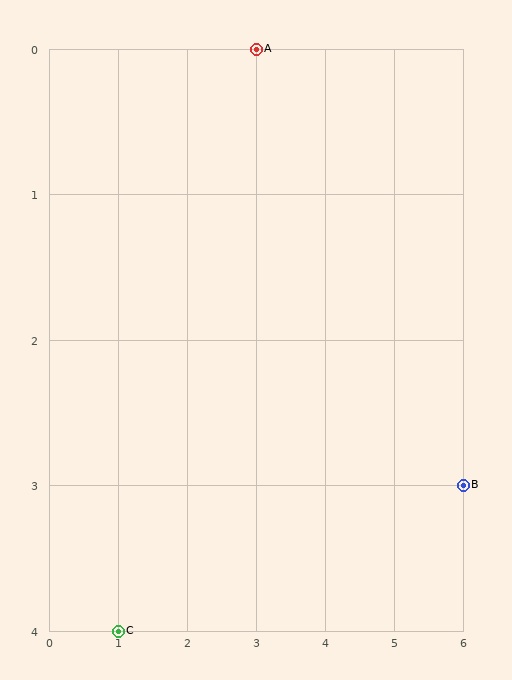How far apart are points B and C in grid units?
Points B and C are 5 columns and 1 row apart (about 5.1 grid units diagonally).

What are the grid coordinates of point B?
Point B is at grid coordinates (6, 3).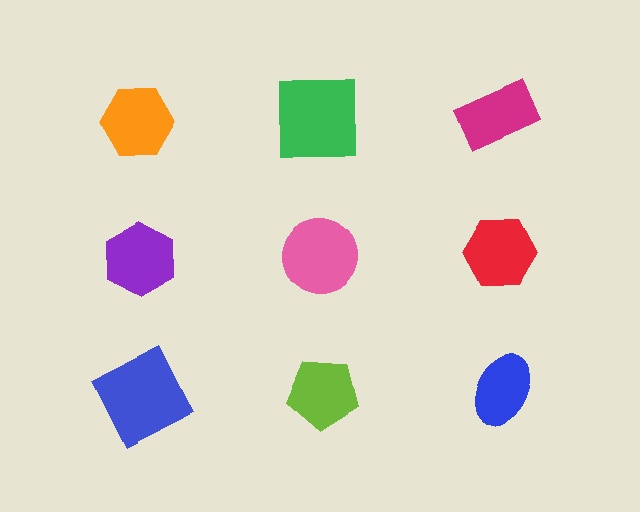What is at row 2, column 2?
A pink circle.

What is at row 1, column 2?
A green square.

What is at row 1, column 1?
An orange hexagon.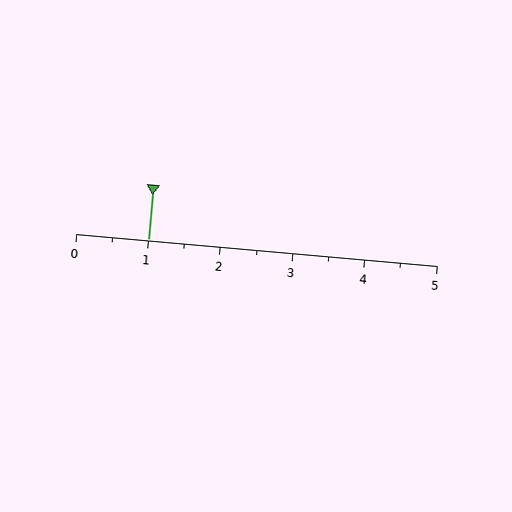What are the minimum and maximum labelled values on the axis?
The axis runs from 0 to 5.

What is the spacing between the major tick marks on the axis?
The major ticks are spaced 1 apart.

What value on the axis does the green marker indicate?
The marker indicates approximately 1.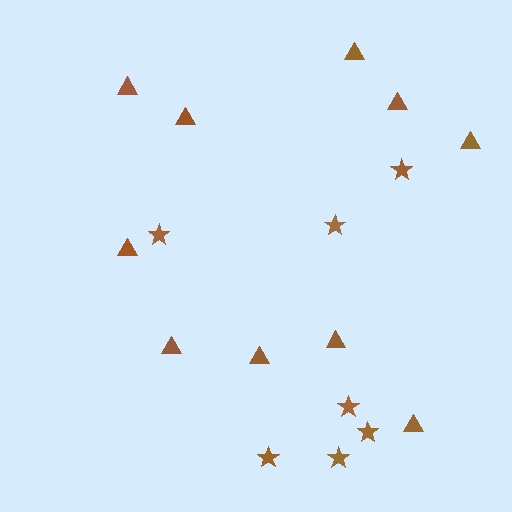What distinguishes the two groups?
There are 2 groups: one group of triangles (10) and one group of stars (7).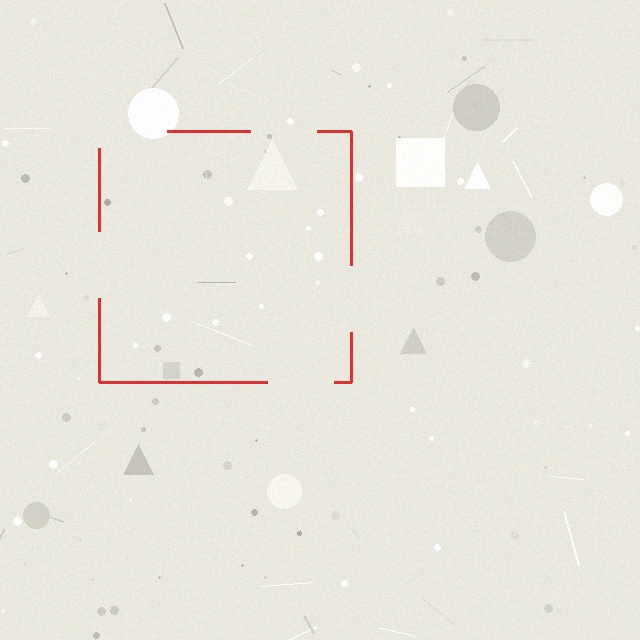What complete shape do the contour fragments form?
The contour fragments form a square.